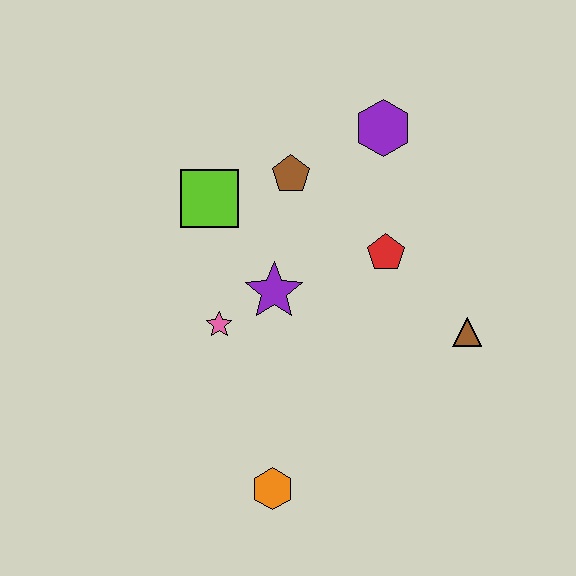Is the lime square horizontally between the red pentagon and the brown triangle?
No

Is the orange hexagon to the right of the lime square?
Yes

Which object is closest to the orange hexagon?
The pink star is closest to the orange hexagon.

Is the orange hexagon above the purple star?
No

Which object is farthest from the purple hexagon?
The orange hexagon is farthest from the purple hexagon.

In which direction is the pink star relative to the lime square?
The pink star is below the lime square.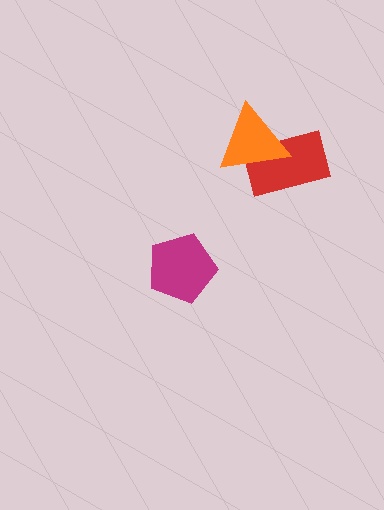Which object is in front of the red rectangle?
The orange triangle is in front of the red rectangle.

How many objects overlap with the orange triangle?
1 object overlaps with the orange triangle.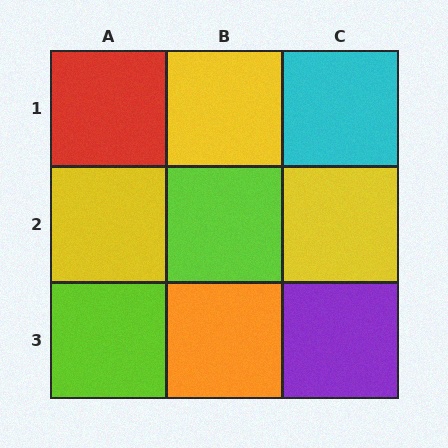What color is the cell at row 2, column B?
Lime.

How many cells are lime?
2 cells are lime.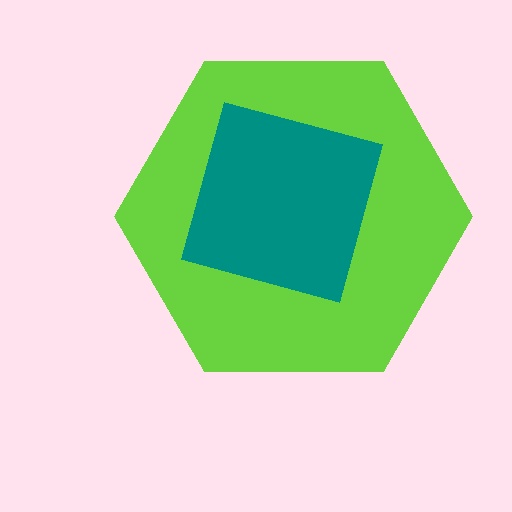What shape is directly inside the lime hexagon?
The teal square.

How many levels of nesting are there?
2.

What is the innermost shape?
The teal square.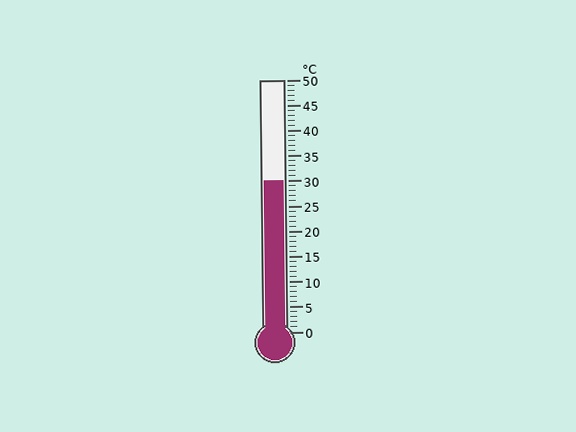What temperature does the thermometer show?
The thermometer shows approximately 30°C.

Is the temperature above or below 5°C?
The temperature is above 5°C.